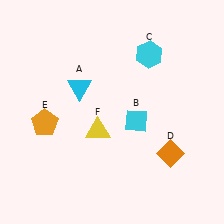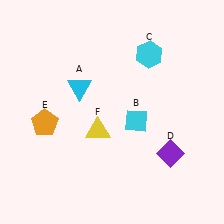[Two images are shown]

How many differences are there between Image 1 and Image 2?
There is 1 difference between the two images.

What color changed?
The diamond (D) changed from orange in Image 1 to purple in Image 2.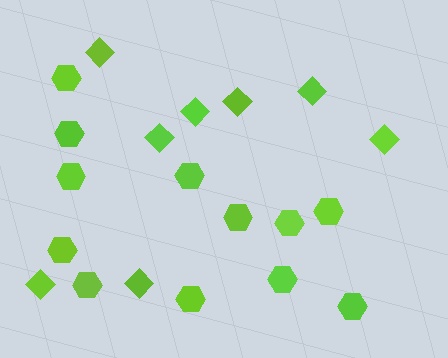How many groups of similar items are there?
There are 2 groups: one group of diamonds (8) and one group of hexagons (12).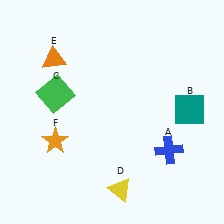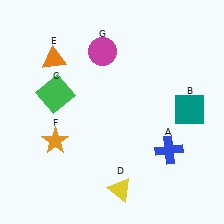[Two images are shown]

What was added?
A magenta circle (G) was added in Image 2.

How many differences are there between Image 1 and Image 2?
There is 1 difference between the two images.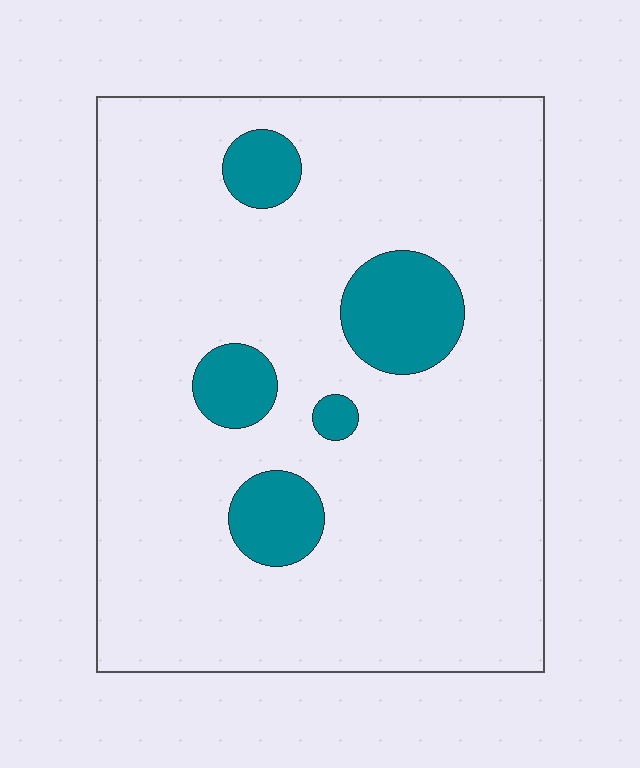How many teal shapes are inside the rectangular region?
5.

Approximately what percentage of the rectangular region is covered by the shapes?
Approximately 10%.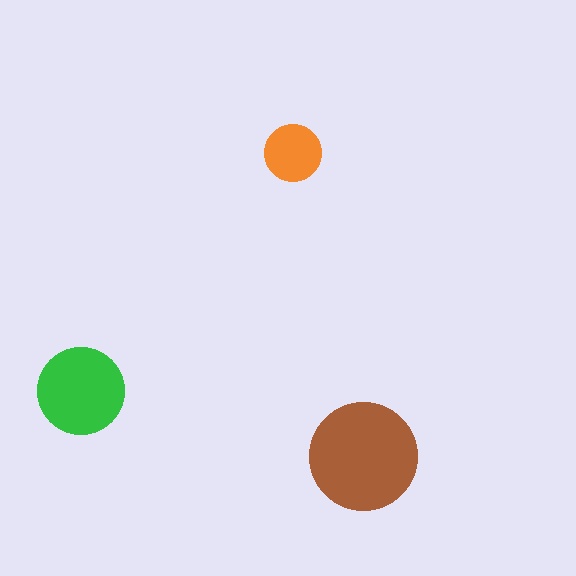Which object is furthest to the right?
The brown circle is rightmost.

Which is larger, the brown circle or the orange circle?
The brown one.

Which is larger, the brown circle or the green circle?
The brown one.